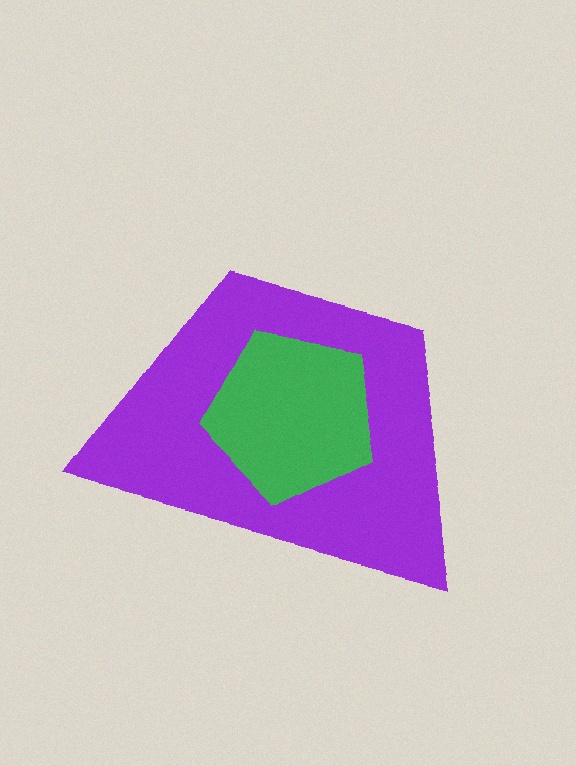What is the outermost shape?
The purple trapezoid.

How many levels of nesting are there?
2.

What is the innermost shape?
The green pentagon.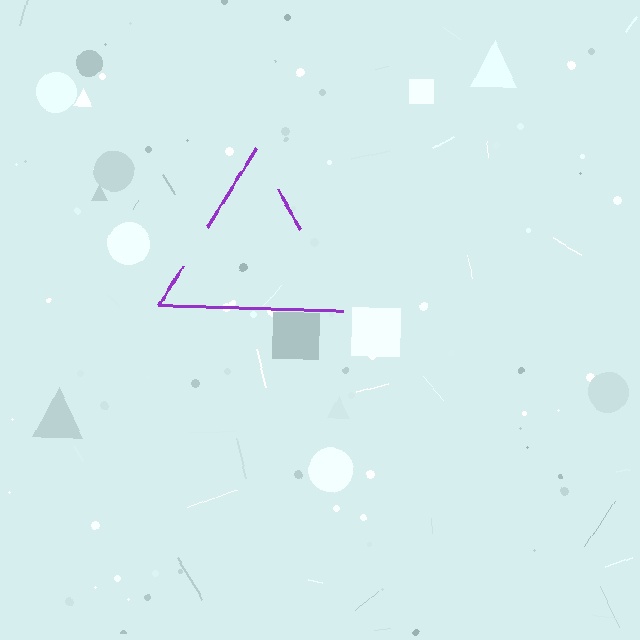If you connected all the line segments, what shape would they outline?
They would outline a triangle.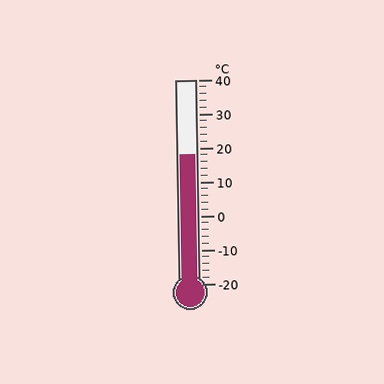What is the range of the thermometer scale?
The thermometer scale ranges from -20°C to 40°C.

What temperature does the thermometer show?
The thermometer shows approximately 18°C.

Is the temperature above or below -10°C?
The temperature is above -10°C.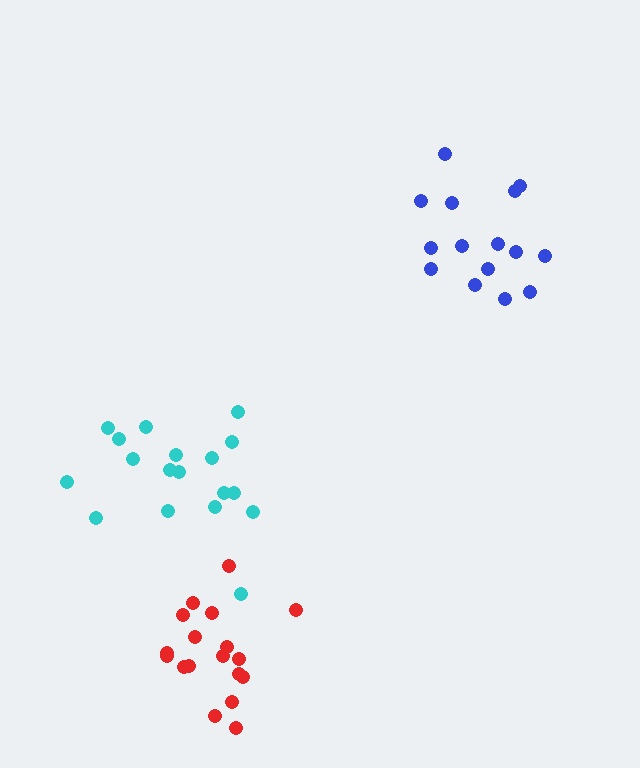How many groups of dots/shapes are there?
There are 3 groups.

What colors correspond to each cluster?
The clusters are colored: blue, cyan, red.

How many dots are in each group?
Group 1: 15 dots, Group 2: 18 dots, Group 3: 18 dots (51 total).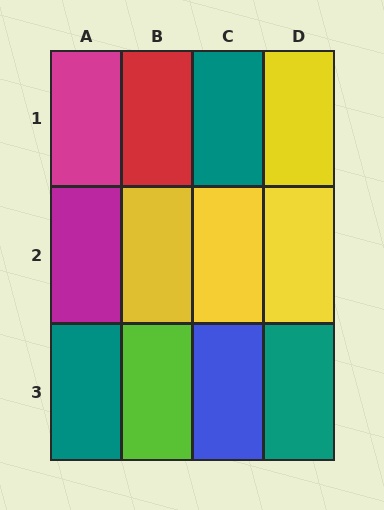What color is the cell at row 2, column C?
Yellow.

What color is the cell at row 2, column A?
Magenta.